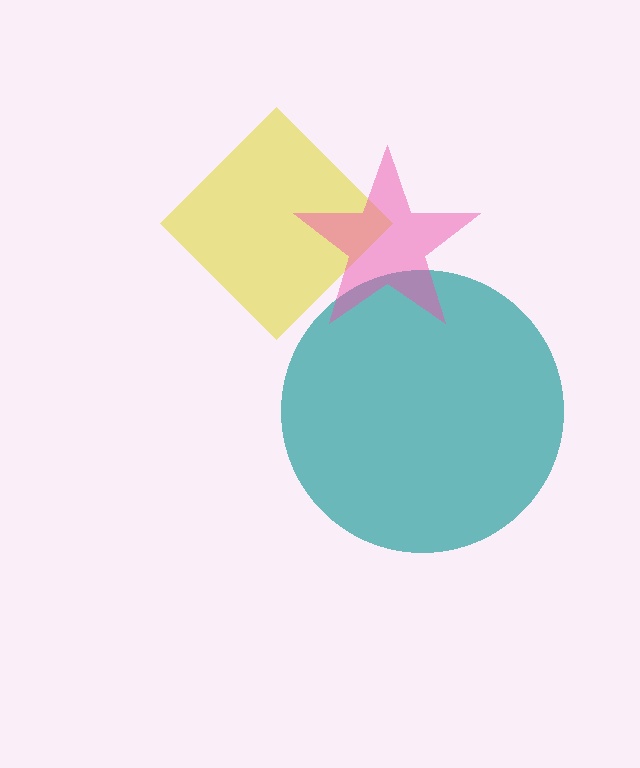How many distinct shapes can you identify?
There are 3 distinct shapes: a teal circle, a yellow diamond, a pink star.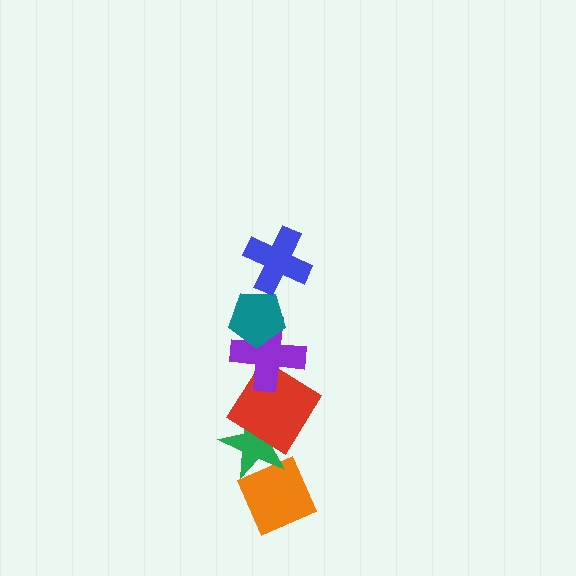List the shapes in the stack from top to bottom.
From top to bottom: the blue cross, the teal pentagon, the purple cross, the red diamond, the green star, the orange diamond.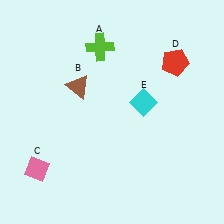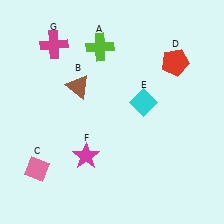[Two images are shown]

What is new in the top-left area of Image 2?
A magenta cross (G) was added in the top-left area of Image 2.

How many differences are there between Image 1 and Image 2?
There are 2 differences between the two images.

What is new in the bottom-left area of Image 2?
A magenta star (F) was added in the bottom-left area of Image 2.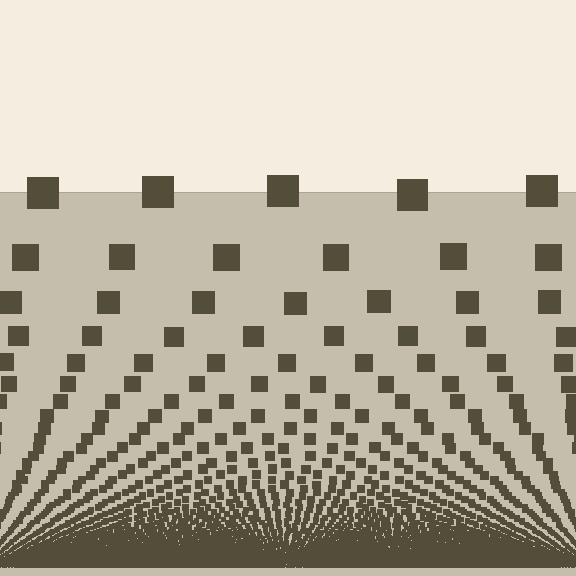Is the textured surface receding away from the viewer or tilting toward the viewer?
The surface appears to tilt toward the viewer. Texture elements get larger and sparser toward the top.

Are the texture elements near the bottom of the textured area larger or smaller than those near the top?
Smaller. The gradient is inverted — elements near the bottom are smaller and denser.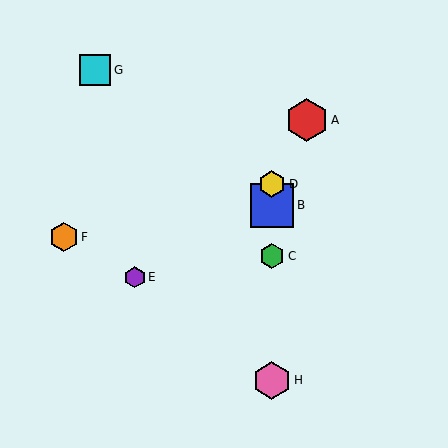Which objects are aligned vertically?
Objects B, C, D, H are aligned vertically.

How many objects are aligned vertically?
4 objects (B, C, D, H) are aligned vertically.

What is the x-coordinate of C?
Object C is at x≈272.